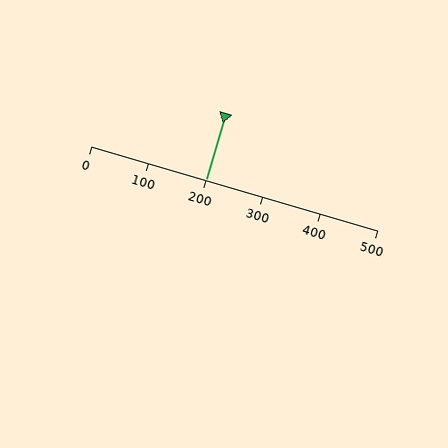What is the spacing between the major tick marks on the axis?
The major ticks are spaced 100 apart.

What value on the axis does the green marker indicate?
The marker indicates approximately 200.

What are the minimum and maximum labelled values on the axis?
The axis runs from 0 to 500.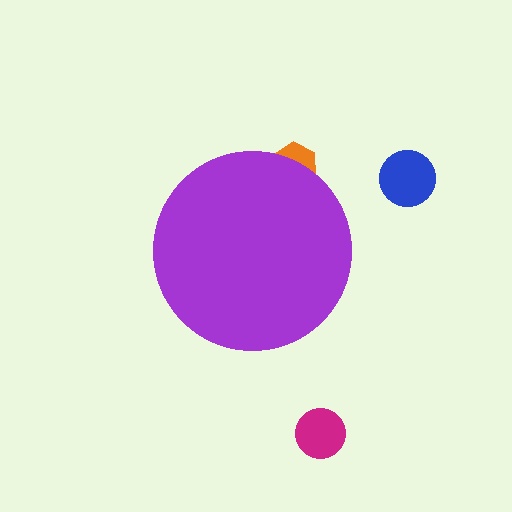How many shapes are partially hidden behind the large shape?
1 shape is partially hidden.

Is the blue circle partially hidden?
No, the blue circle is fully visible.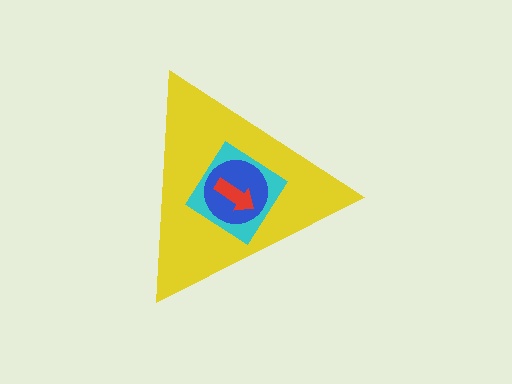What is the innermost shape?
The red arrow.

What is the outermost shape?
The yellow triangle.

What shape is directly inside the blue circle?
The red arrow.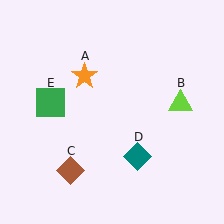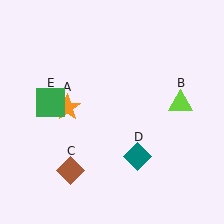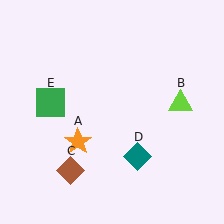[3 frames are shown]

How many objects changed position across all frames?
1 object changed position: orange star (object A).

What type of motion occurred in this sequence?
The orange star (object A) rotated counterclockwise around the center of the scene.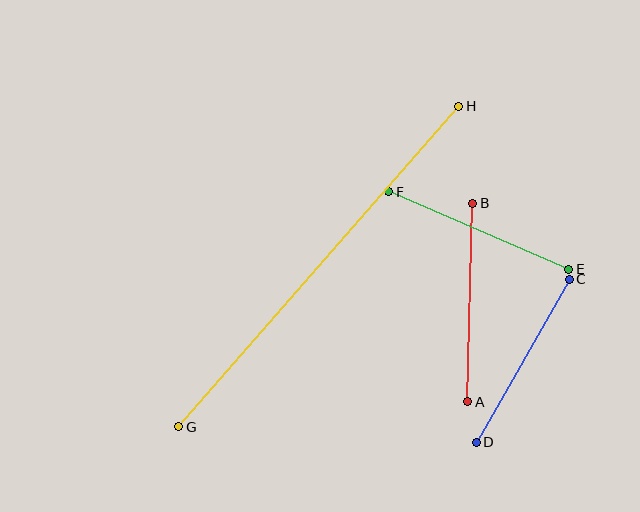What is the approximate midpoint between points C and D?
The midpoint is at approximately (523, 361) pixels.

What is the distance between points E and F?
The distance is approximately 196 pixels.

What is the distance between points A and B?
The distance is approximately 199 pixels.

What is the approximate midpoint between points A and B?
The midpoint is at approximately (470, 303) pixels.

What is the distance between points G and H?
The distance is approximately 425 pixels.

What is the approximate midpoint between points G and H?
The midpoint is at approximately (319, 266) pixels.